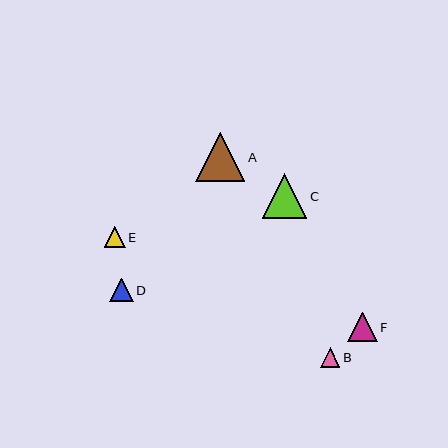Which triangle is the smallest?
Triangle B is the smallest with a size of approximately 20 pixels.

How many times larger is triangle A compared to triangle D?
Triangle A is approximately 2.1 times the size of triangle D.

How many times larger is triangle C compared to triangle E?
Triangle C is approximately 2.1 times the size of triangle E.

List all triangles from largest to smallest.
From largest to smallest: A, C, F, D, E, B.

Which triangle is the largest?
Triangle A is the largest with a size of approximately 49 pixels.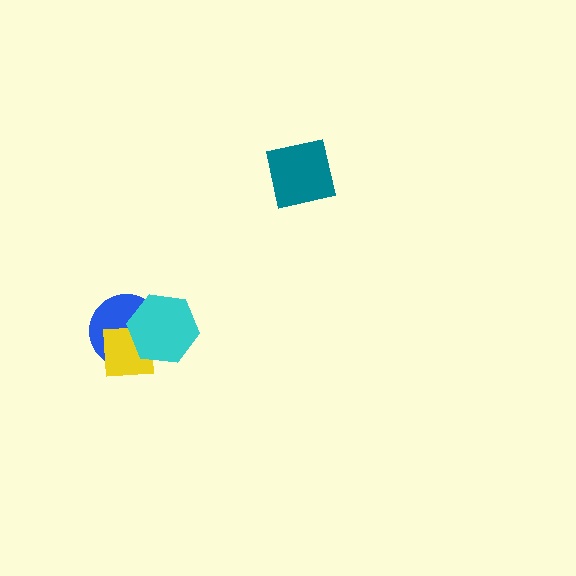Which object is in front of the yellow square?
The cyan hexagon is in front of the yellow square.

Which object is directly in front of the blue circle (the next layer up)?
The yellow square is directly in front of the blue circle.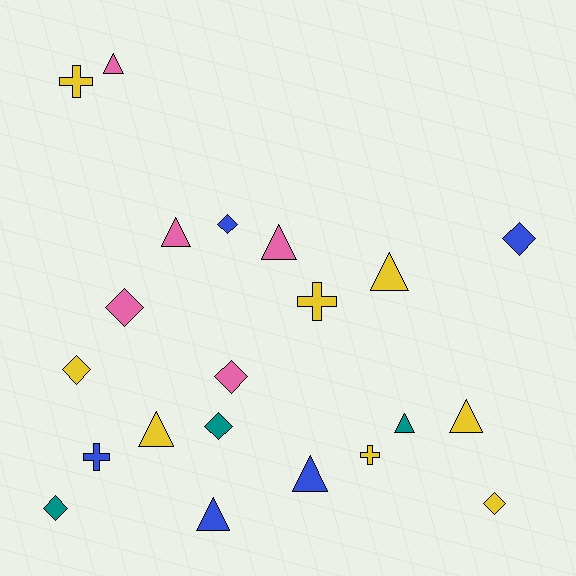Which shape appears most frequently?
Triangle, with 9 objects.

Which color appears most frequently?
Yellow, with 8 objects.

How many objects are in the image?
There are 21 objects.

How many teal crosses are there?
There are no teal crosses.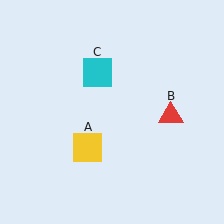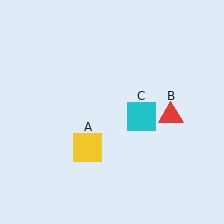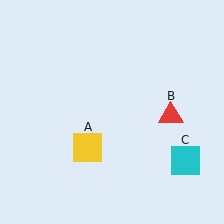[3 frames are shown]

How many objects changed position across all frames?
1 object changed position: cyan square (object C).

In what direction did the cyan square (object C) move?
The cyan square (object C) moved down and to the right.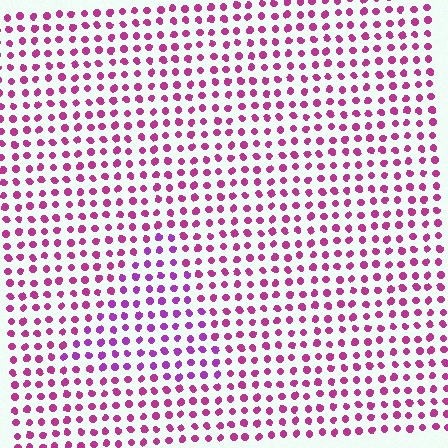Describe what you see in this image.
The image is filled with small magenta elements in a uniform arrangement. A triangle-shaped region is visible where the elements are tinted to a slightly different hue, forming a subtle color boundary.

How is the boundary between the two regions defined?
The boundary is defined purely by a slight shift in hue (about 27 degrees). Spacing, size, and orientation are identical on both sides.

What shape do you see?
I see a triangle.